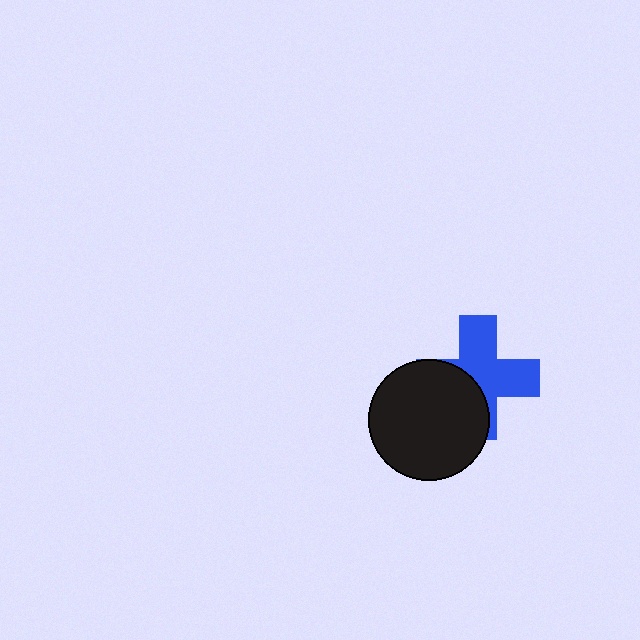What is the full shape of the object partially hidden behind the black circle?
The partially hidden object is a blue cross.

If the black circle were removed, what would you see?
You would see the complete blue cross.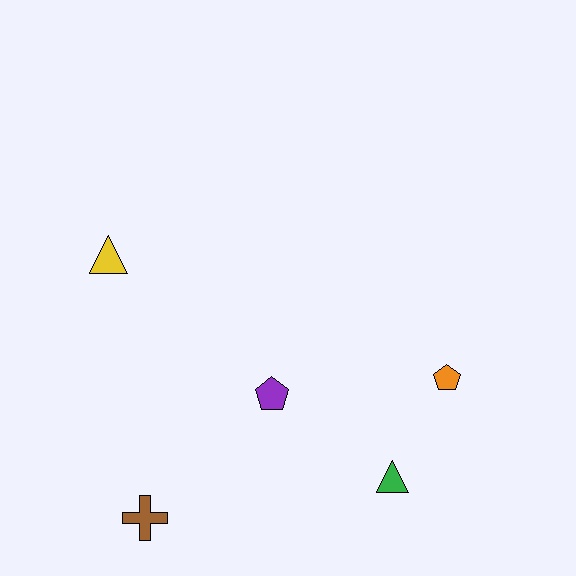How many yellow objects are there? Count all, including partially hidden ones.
There is 1 yellow object.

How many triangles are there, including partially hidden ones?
There are 2 triangles.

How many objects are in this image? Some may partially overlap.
There are 5 objects.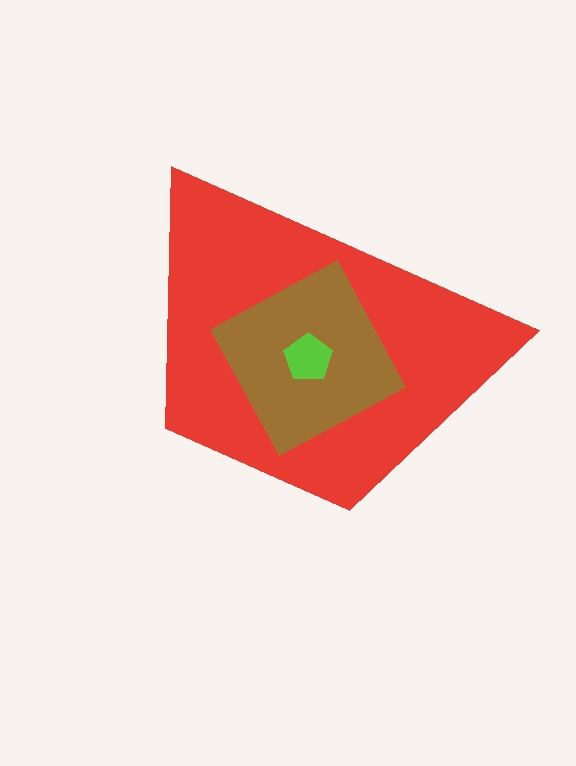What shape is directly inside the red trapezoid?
The brown diamond.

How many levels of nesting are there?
3.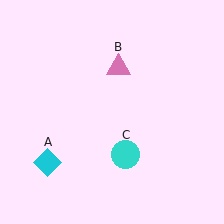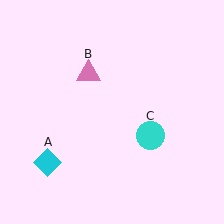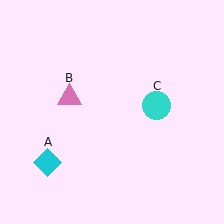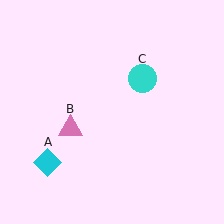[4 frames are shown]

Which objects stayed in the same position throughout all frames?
Cyan diamond (object A) remained stationary.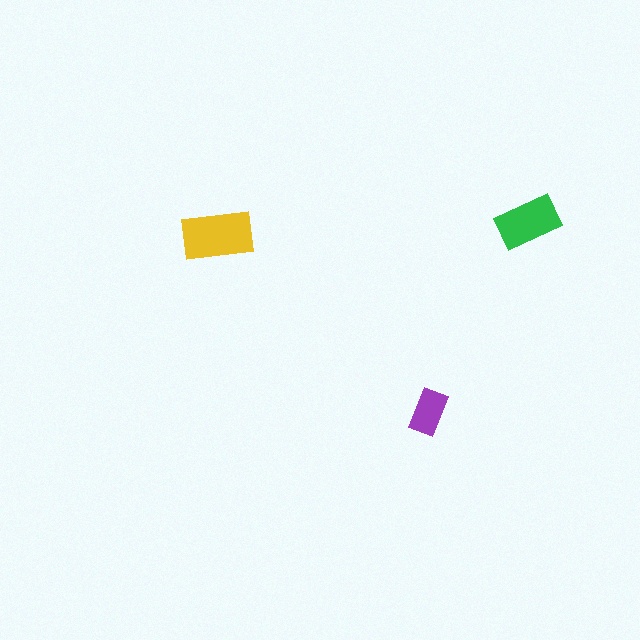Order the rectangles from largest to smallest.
the yellow one, the green one, the purple one.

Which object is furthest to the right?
The green rectangle is rightmost.